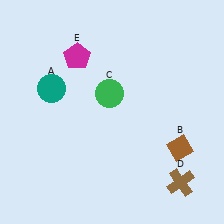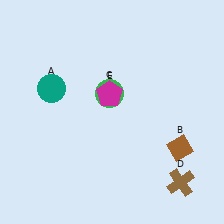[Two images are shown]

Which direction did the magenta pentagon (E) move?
The magenta pentagon (E) moved down.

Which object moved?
The magenta pentagon (E) moved down.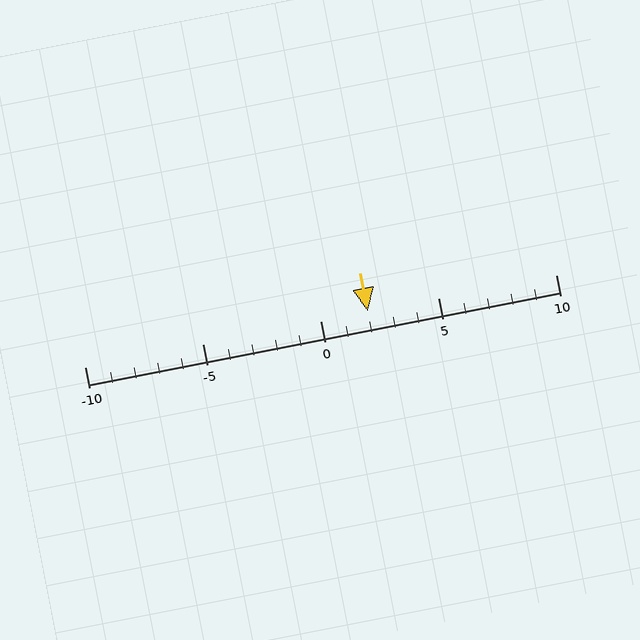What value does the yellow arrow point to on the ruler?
The yellow arrow points to approximately 2.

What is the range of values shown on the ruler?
The ruler shows values from -10 to 10.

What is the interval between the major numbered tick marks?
The major tick marks are spaced 5 units apart.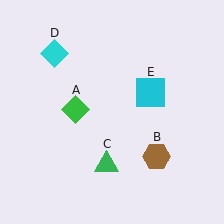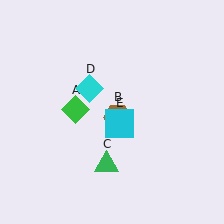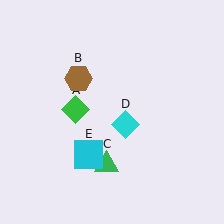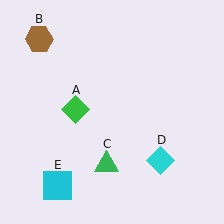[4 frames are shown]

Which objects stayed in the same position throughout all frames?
Green diamond (object A) and green triangle (object C) remained stationary.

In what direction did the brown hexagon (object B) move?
The brown hexagon (object B) moved up and to the left.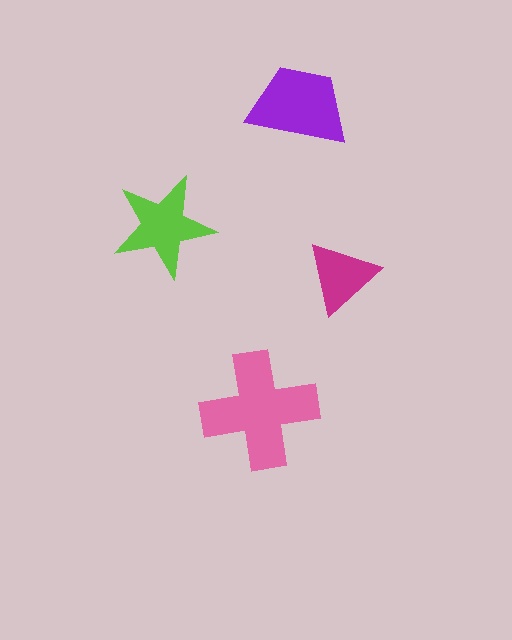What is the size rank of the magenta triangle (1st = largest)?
4th.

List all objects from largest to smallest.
The pink cross, the purple trapezoid, the lime star, the magenta triangle.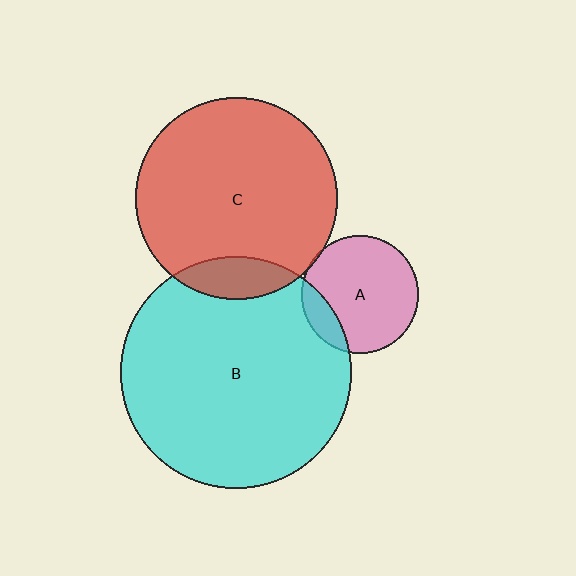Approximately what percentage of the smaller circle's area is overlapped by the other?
Approximately 10%.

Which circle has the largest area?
Circle B (cyan).